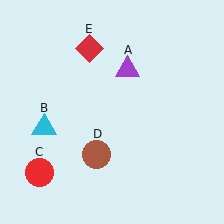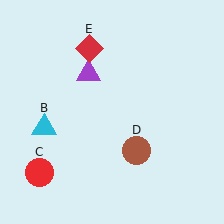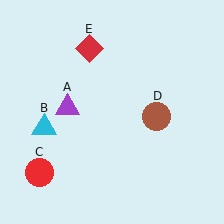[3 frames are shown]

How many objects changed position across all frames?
2 objects changed position: purple triangle (object A), brown circle (object D).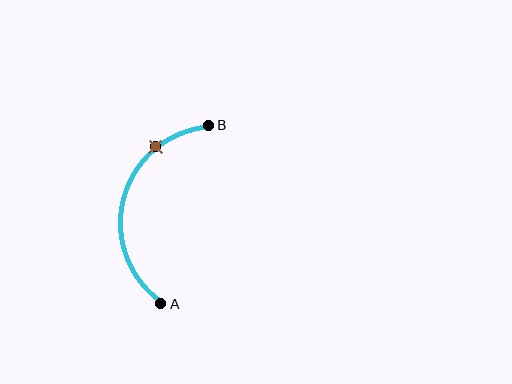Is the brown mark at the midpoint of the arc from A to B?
No. The brown mark lies on the arc but is closer to endpoint B. The arc midpoint would be at the point on the curve equidistant along the arc from both A and B.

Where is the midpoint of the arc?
The arc midpoint is the point on the curve farthest from the straight line joining A and B. It sits to the left of that line.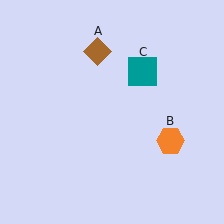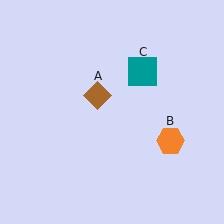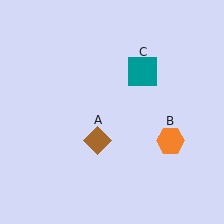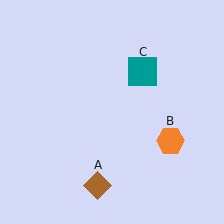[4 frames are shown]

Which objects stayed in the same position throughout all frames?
Orange hexagon (object B) and teal square (object C) remained stationary.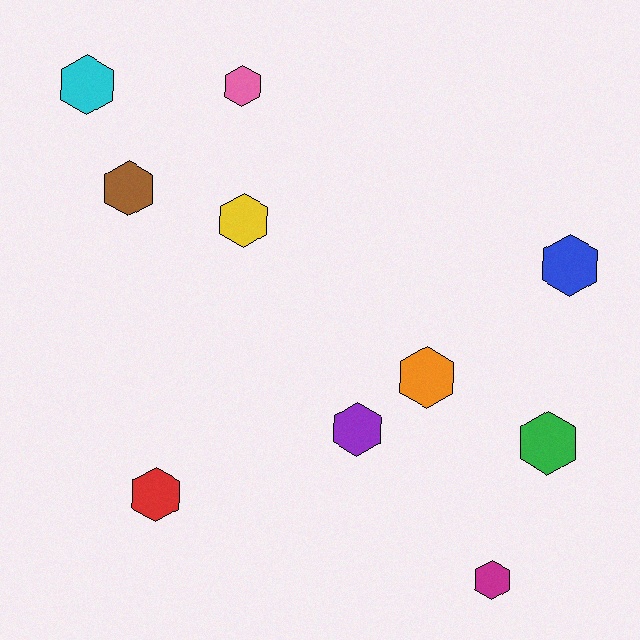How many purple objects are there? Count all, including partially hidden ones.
There is 1 purple object.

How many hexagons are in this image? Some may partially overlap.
There are 10 hexagons.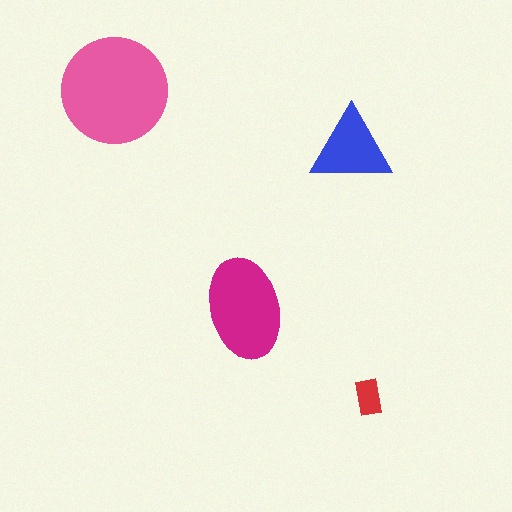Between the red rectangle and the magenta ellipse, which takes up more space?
The magenta ellipse.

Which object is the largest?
The pink circle.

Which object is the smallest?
The red rectangle.